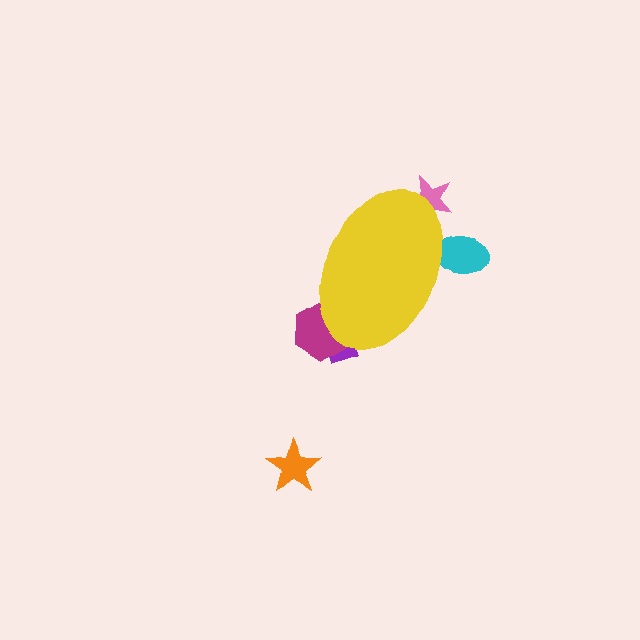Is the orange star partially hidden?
No, the orange star is fully visible.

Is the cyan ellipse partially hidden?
Yes, the cyan ellipse is partially hidden behind the yellow ellipse.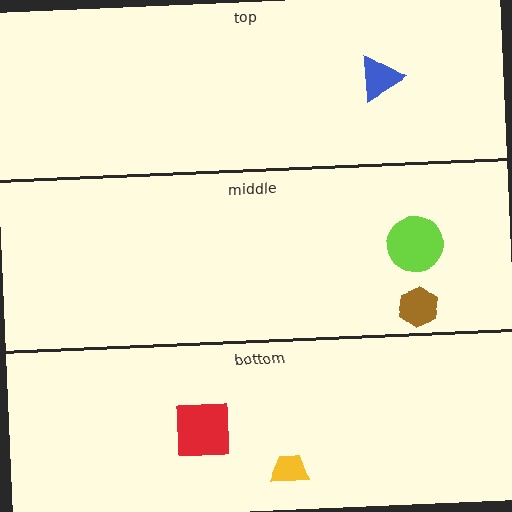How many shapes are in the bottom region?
2.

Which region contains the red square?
The bottom region.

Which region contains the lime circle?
The middle region.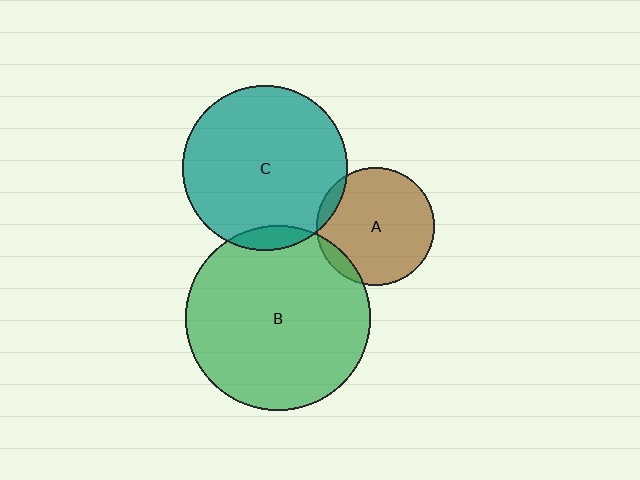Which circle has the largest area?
Circle B (green).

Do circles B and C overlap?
Yes.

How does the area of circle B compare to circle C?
Approximately 1.2 times.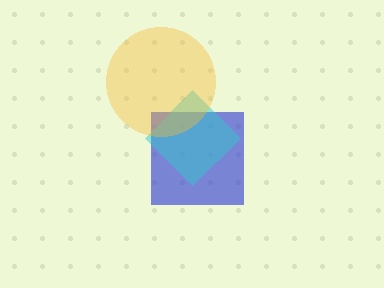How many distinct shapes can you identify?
There are 3 distinct shapes: a blue square, a cyan diamond, a yellow circle.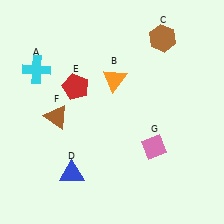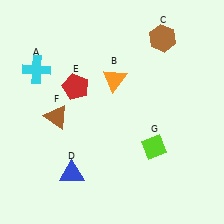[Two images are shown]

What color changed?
The diamond (G) changed from pink in Image 1 to lime in Image 2.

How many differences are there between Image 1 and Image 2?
There is 1 difference between the two images.